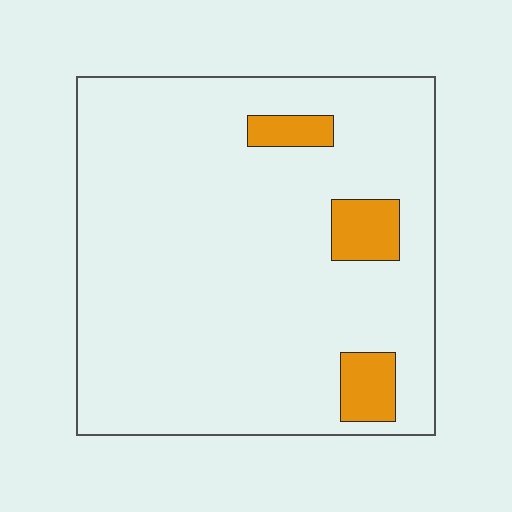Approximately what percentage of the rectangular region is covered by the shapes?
Approximately 10%.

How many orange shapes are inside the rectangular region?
3.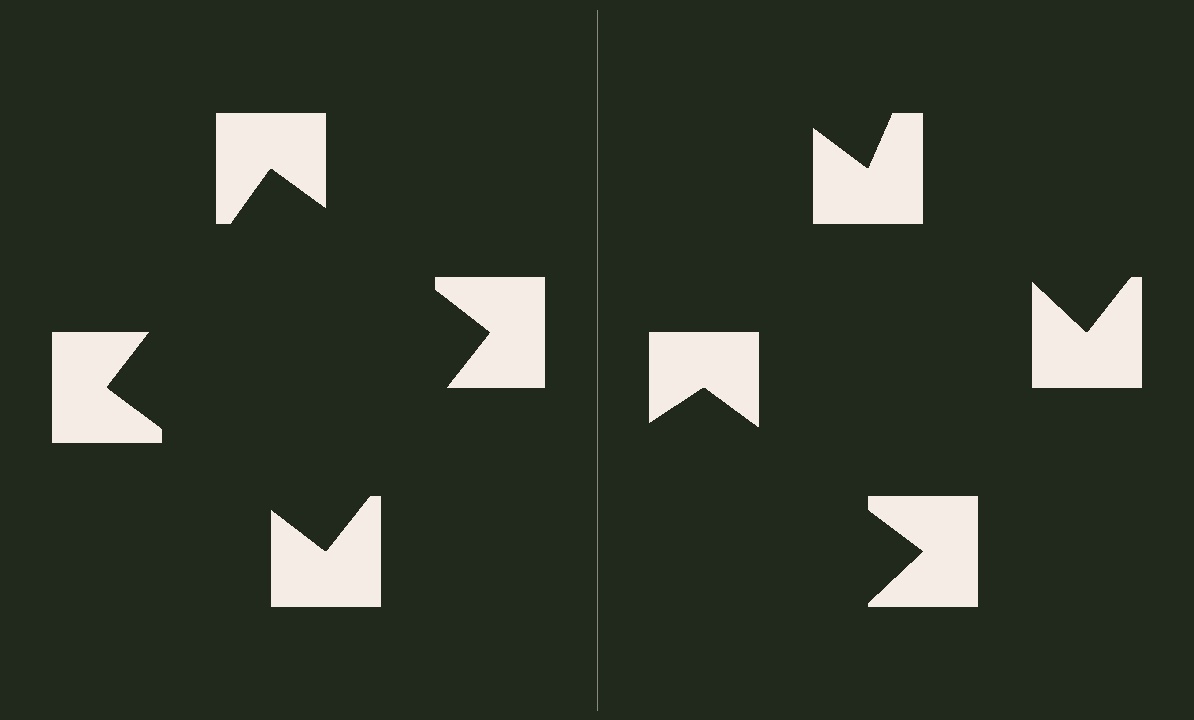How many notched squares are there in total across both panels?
8 — 4 on each side.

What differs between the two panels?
The notched squares are positioned identically on both sides; only the wedge orientations differ. On the left they align to a square; on the right they are misaligned.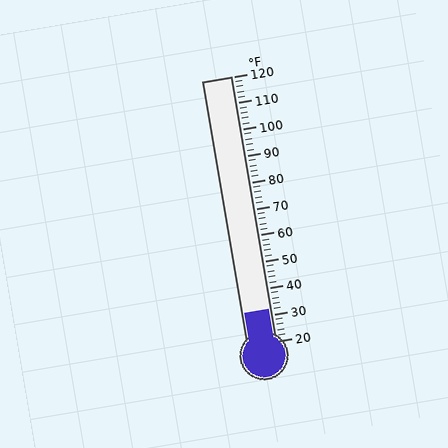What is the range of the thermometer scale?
The thermometer scale ranges from 20°F to 120°F.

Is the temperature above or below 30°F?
The temperature is above 30°F.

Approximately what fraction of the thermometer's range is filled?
The thermometer is filled to approximately 10% of its range.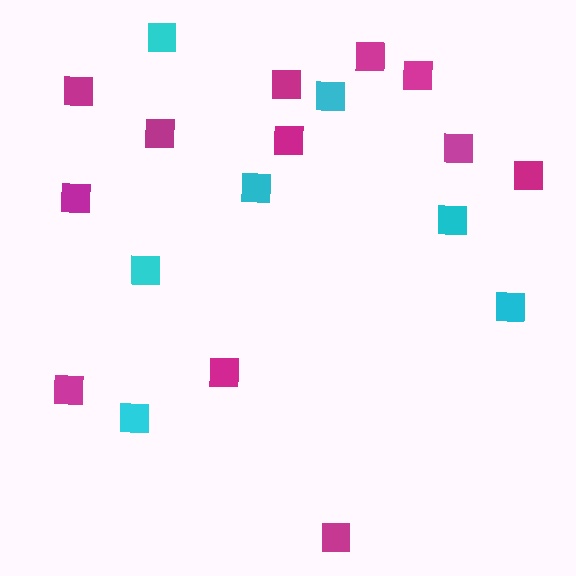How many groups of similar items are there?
There are 2 groups: one group of cyan squares (7) and one group of magenta squares (12).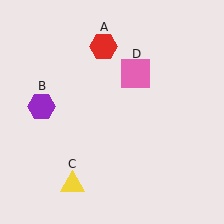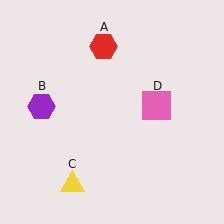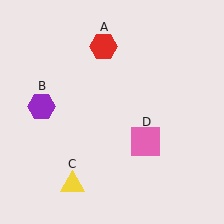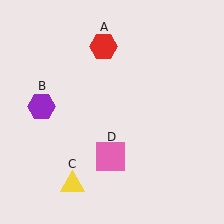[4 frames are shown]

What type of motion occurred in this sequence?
The pink square (object D) rotated clockwise around the center of the scene.